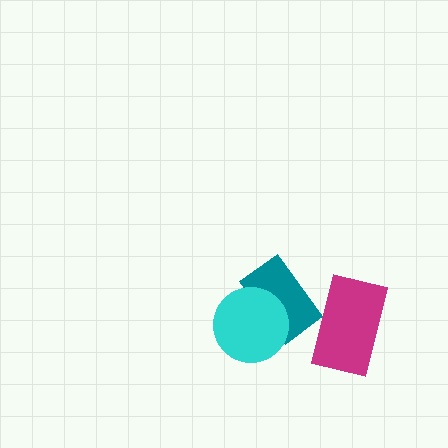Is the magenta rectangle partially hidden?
No, no other shape covers it.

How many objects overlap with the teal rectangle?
2 objects overlap with the teal rectangle.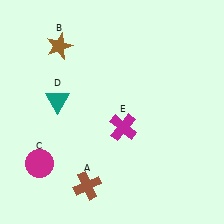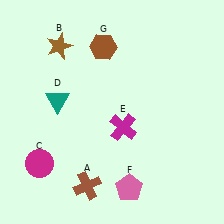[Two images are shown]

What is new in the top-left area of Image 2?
A brown hexagon (G) was added in the top-left area of Image 2.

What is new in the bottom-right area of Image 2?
A pink pentagon (F) was added in the bottom-right area of Image 2.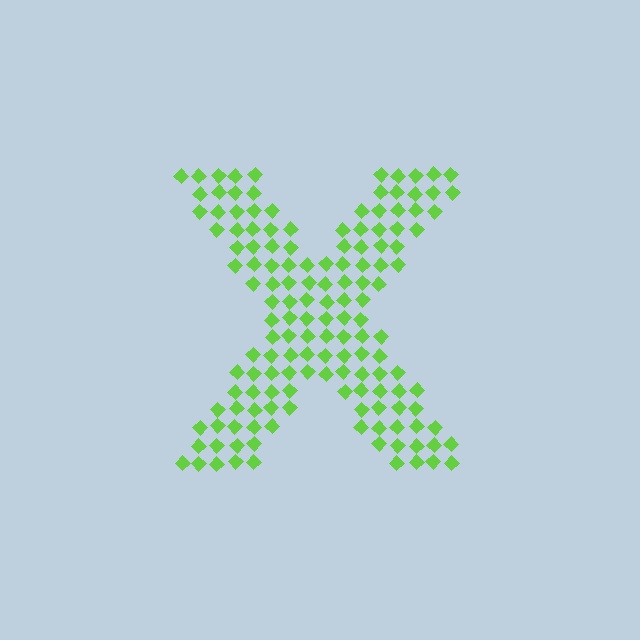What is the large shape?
The large shape is the letter X.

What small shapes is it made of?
It is made of small diamonds.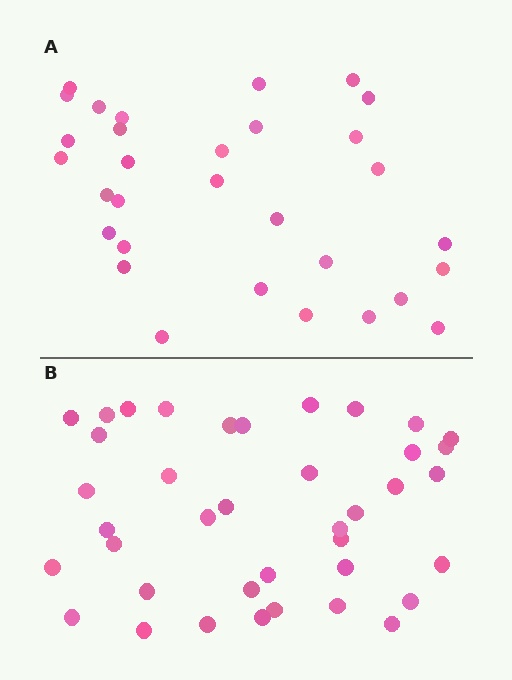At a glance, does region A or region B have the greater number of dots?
Region B (the bottom region) has more dots.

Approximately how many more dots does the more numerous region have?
Region B has roughly 8 or so more dots than region A.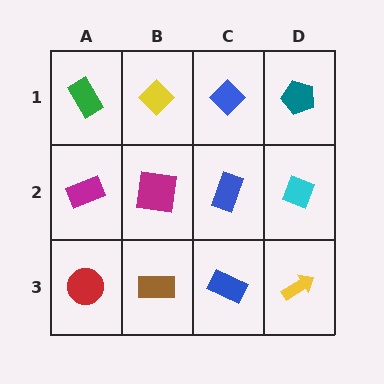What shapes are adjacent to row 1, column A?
A magenta rectangle (row 2, column A), a yellow diamond (row 1, column B).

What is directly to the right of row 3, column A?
A brown rectangle.